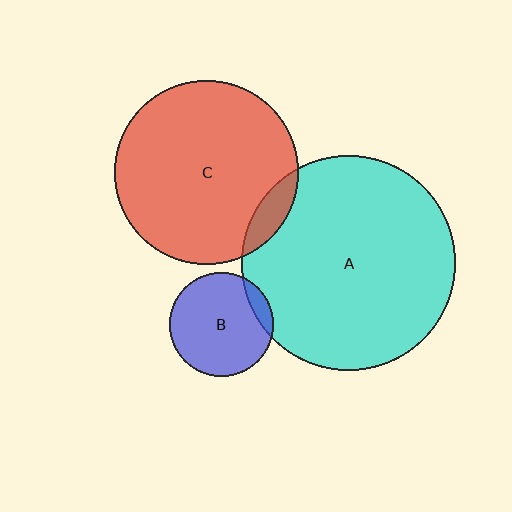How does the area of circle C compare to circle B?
Approximately 3.1 times.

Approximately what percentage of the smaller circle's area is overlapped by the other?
Approximately 10%.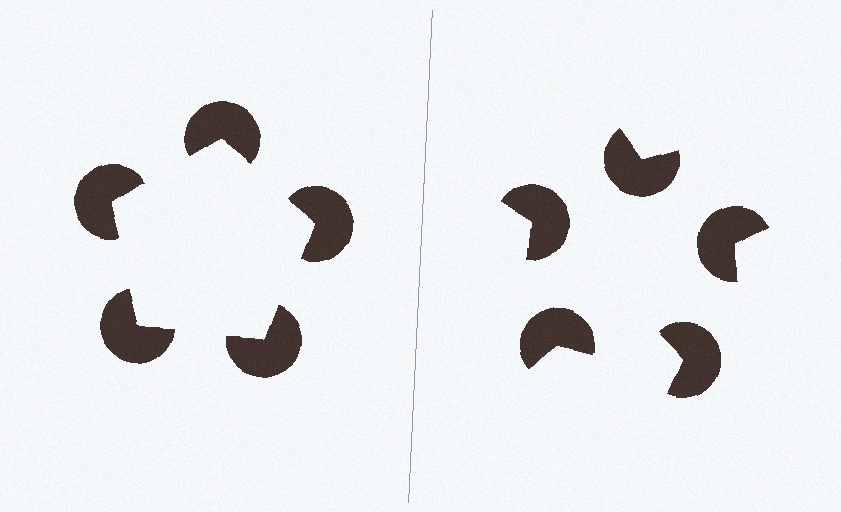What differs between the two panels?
The pac-man discs are positioned identically on both sides; only the wedge orientations differ. On the left they align to a pentagon; on the right they are misaligned.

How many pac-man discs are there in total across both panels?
10 — 5 on each side.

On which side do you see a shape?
An illusory pentagon appears on the left side. On the right side the wedge cuts are rotated, so no coherent shape forms.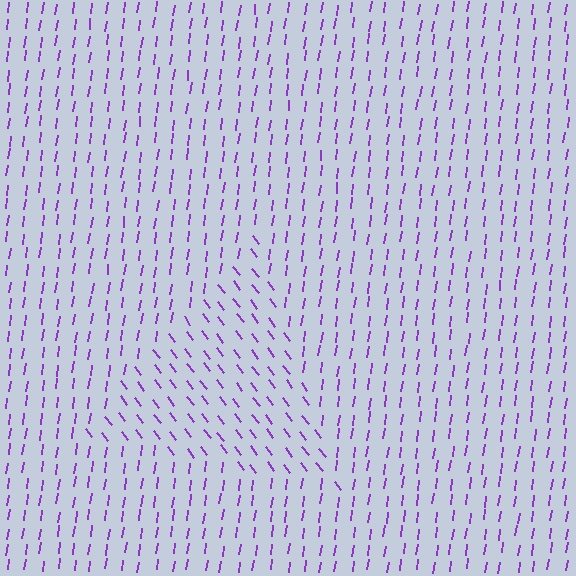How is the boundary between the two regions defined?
The boundary is defined purely by a change in line orientation (approximately 45 degrees difference). All lines are the same color and thickness.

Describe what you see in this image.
The image is filled with small purple line segments. A triangle region in the image has lines oriented differently from the surrounding lines, creating a visible texture boundary.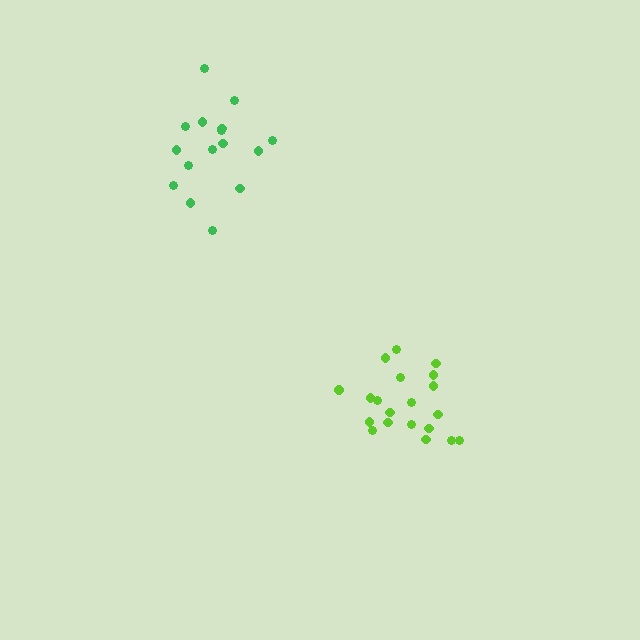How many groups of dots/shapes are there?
There are 2 groups.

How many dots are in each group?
Group 1: 16 dots, Group 2: 20 dots (36 total).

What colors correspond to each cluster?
The clusters are colored: green, lime.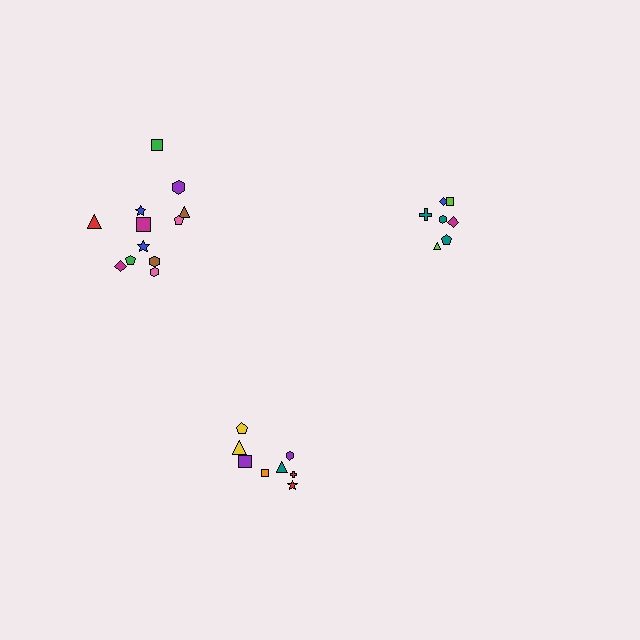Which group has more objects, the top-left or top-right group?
The top-left group.